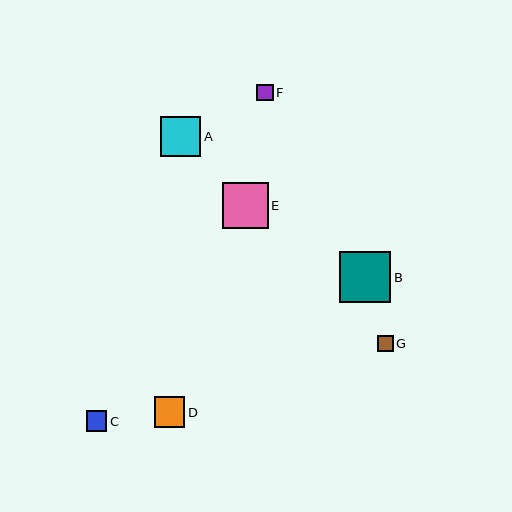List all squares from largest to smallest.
From largest to smallest: B, E, A, D, C, F, G.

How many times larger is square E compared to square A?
Square E is approximately 1.2 times the size of square A.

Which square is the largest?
Square B is the largest with a size of approximately 52 pixels.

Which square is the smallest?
Square G is the smallest with a size of approximately 16 pixels.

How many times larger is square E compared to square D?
Square E is approximately 1.5 times the size of square D.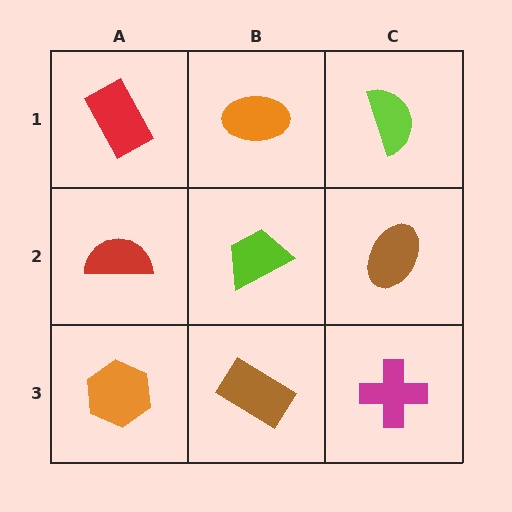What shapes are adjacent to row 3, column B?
A lime trapezoid (row 2, column B), an orange hexagon (row 3, column A), a magenta cross (row 3, column C).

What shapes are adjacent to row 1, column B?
A lime trapezoid (row 2, column B), a red rectangle (row 1, column A), a lime semicircle (row 1, column C).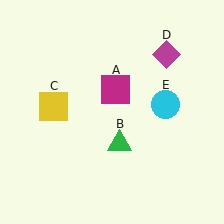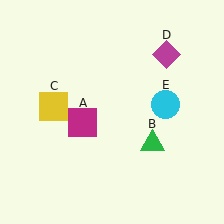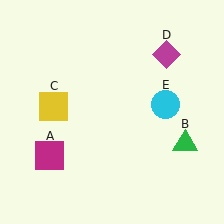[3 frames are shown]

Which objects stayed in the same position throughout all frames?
Yellow square (object C) and magenta diamond (object D) and cyan circle (object E) remained stationary.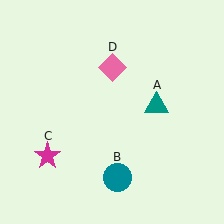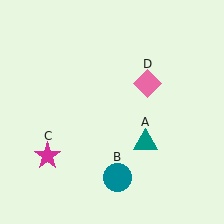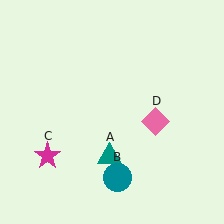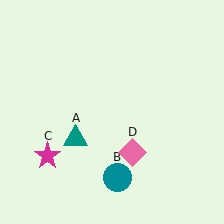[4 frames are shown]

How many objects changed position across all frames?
2 objects changed position: teal triangle (object A), pink diamond (object D).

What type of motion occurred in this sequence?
The teal triangle (object A), pink diamond (object D) rotated clockwise around the center of the scene.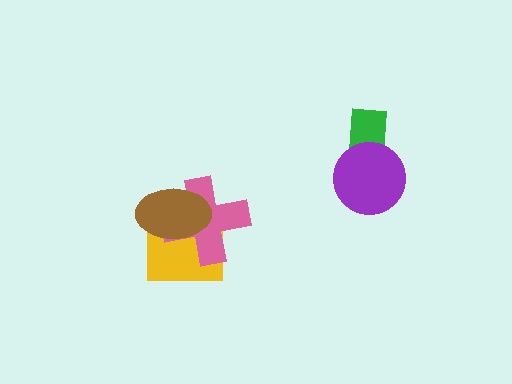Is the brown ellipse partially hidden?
No, no other shape covers it.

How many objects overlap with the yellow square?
2 objects overlap with the yellow square.